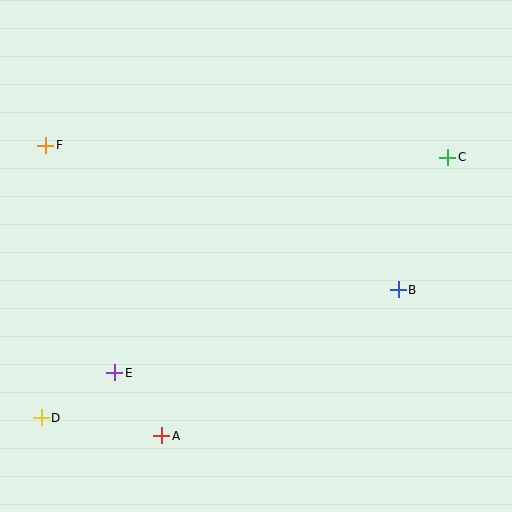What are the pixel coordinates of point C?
Point C is at (448, 157).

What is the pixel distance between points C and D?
The distance between C and D is 483 pixels.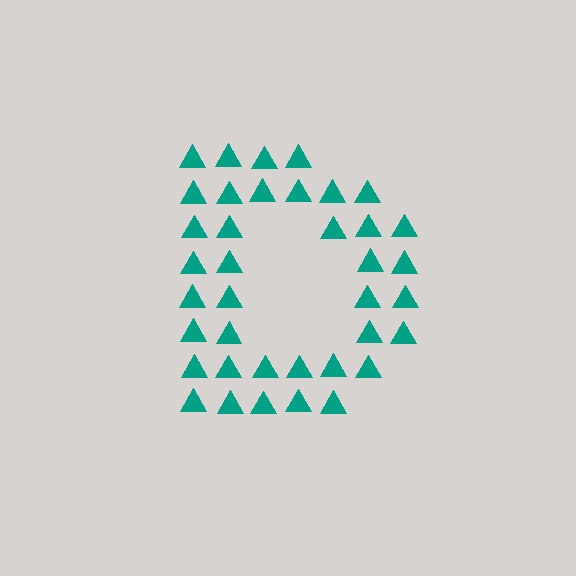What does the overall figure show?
The overall figure shows the letter D.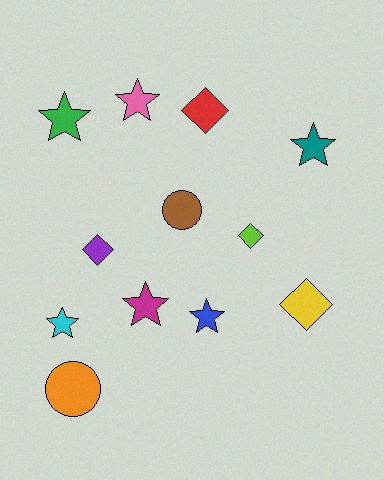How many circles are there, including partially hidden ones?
There are 2 circles.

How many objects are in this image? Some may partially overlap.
There are 12 objects.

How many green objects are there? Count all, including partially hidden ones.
There is 1 green object.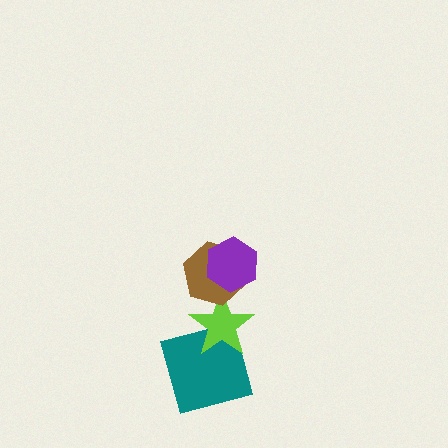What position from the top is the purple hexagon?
The purple hexagon is 1st from the top.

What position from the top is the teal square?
The teal square is 4th from the top.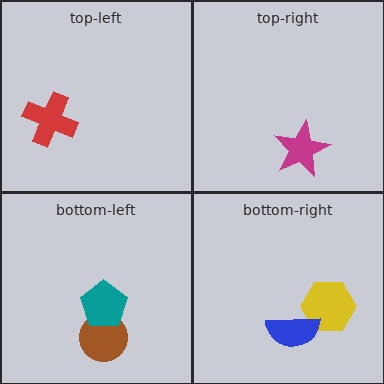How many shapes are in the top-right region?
1.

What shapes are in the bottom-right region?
The yellow hexagon, the blue semicircle.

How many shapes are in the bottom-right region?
2.